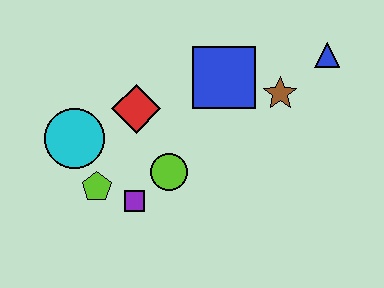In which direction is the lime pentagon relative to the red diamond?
The lime pentagon is below the red diamond.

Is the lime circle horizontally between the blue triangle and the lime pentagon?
Yes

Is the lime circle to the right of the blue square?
No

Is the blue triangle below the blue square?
No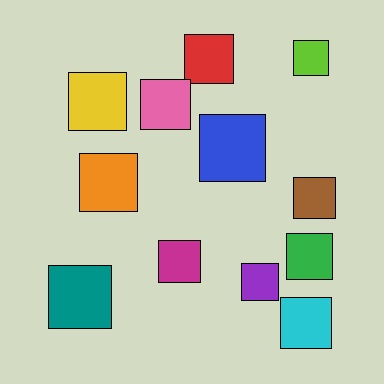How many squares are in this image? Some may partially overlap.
There are 12 squares.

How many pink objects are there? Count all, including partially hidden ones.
There is 1 pink object.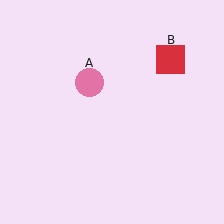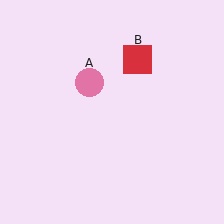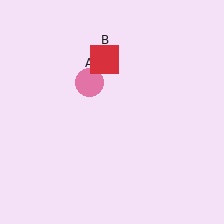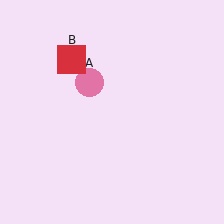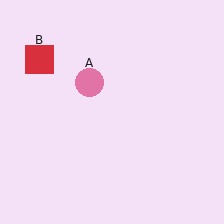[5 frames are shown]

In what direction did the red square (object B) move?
The red square (object B) moved left.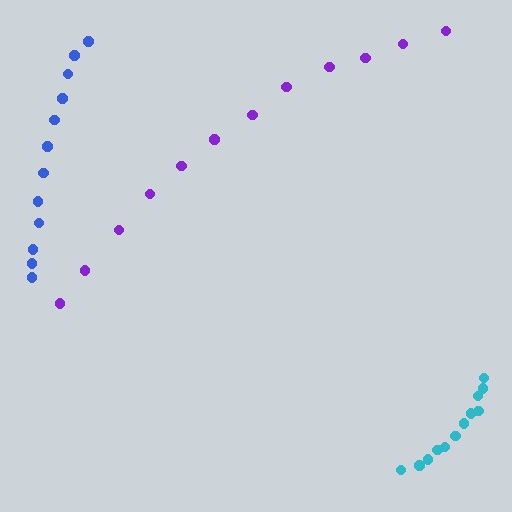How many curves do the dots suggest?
There are 3 distinct paths.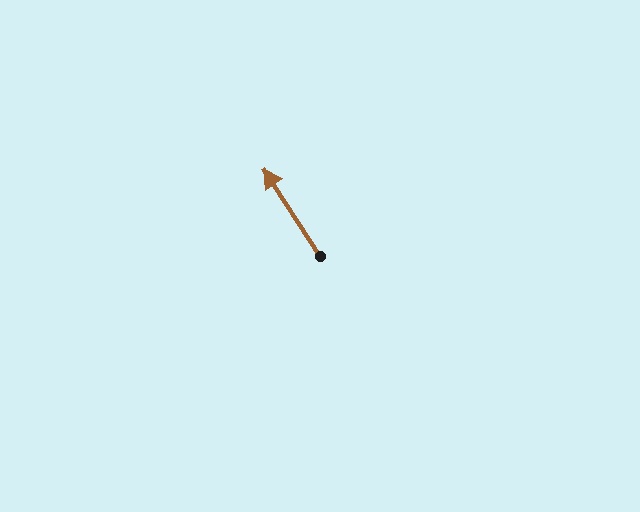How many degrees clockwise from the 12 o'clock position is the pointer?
Approximately 327 degrees.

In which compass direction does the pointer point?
Northwest.